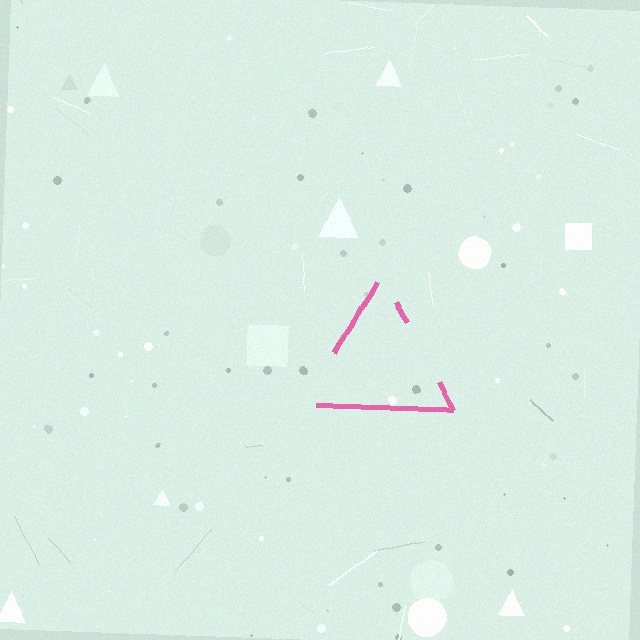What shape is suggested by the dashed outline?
The dashed outline suggests a triangle.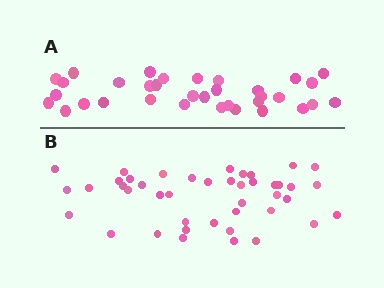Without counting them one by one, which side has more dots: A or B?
Region B (the bottom region) has more dots.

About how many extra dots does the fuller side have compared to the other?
Region B has roughly 8 or so more dots than region A.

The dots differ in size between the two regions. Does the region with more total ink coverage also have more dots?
No. Region A has more total ink coverage because its dots are larger, but region B actually contains more individual dots. Total area can be misleading — the number of items is what matters here.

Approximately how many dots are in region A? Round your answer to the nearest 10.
About 30 dots. (The exact count is 34, which rounds to 30.)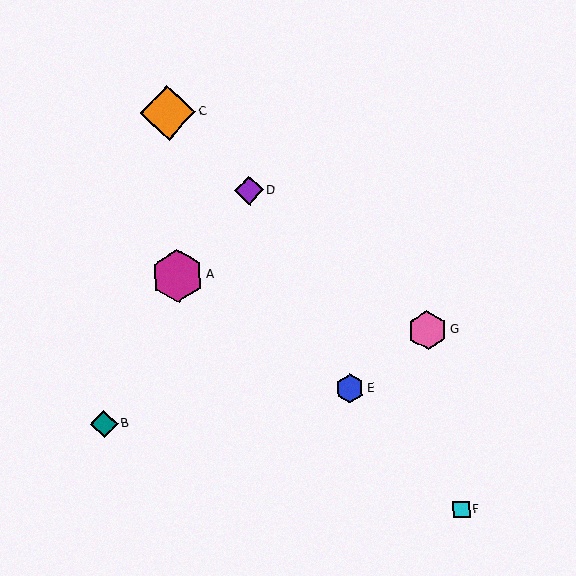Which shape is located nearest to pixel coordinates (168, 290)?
The magenta hexagon (labeled A) at (178, 276) is nearest to that location.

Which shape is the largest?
The orange diamond (labeled C) is the largest.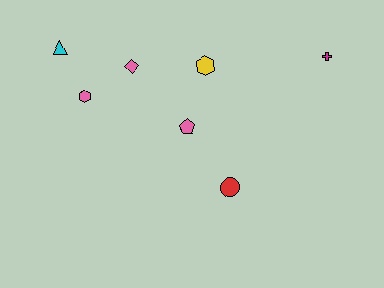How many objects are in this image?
There are 7 objects.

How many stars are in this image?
There are no stars.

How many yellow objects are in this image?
There is 1 yellow object.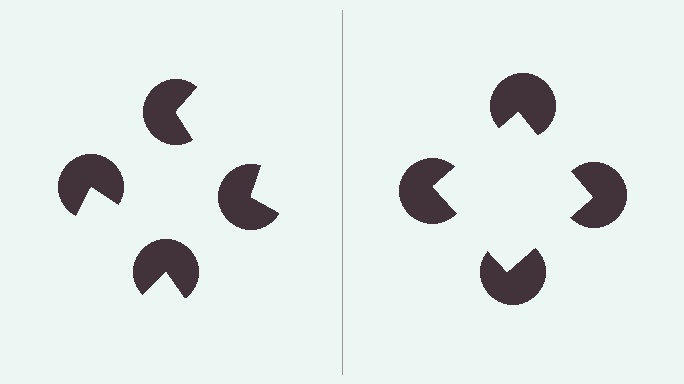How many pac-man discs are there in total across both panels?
8 — 4 on each side.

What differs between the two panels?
The pac-man discs are positioned identically on both sides; only the wedge orientations differ. On the right they align to a square; on the left they are misaligned.